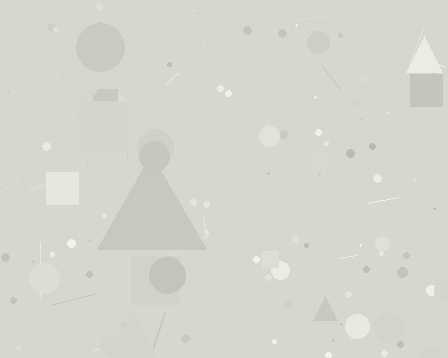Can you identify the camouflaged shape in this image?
The camouflaged shape is a triangle.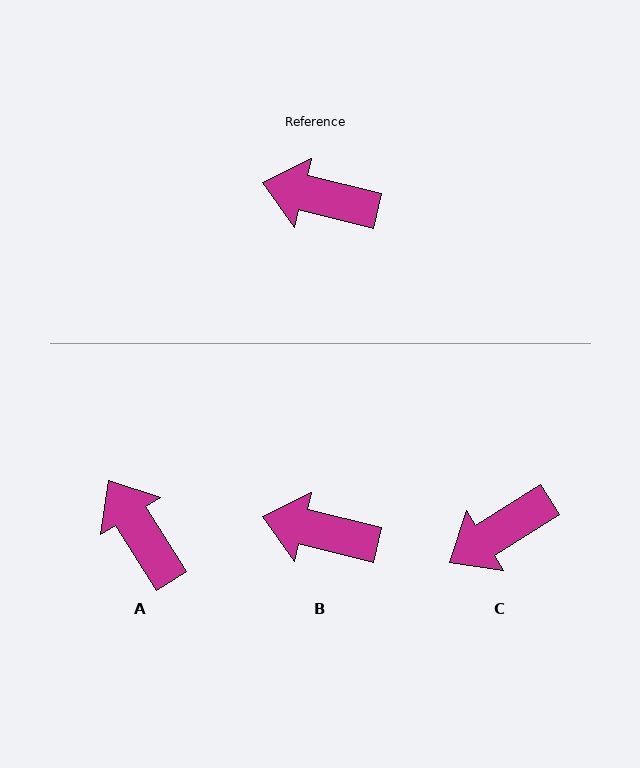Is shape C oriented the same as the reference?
No, it is off by about 46 degrees.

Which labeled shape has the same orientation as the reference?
B.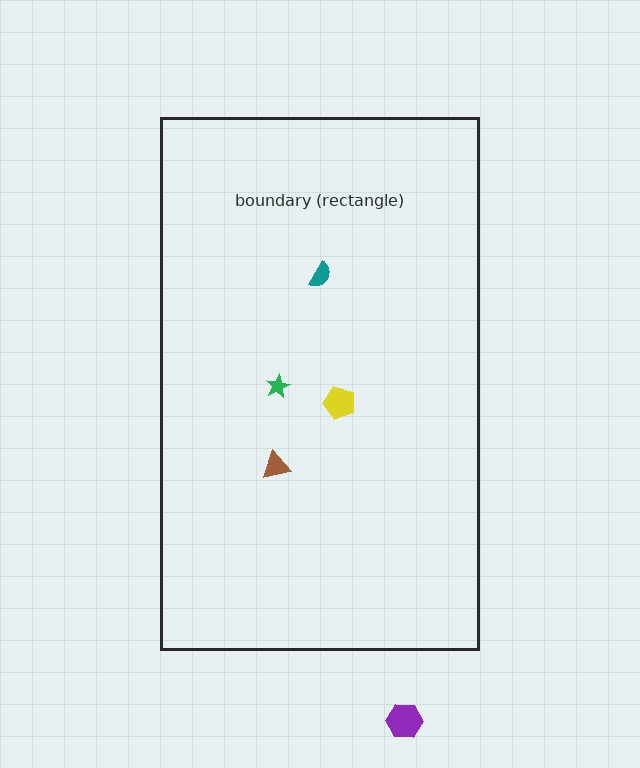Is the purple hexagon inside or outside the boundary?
Outside.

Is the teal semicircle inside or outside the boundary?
Inside.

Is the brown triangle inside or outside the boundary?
Inside.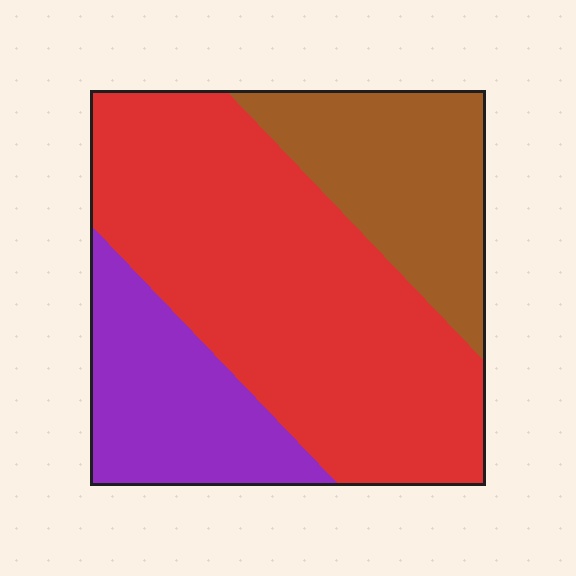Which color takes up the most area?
Red, at roughly 55%.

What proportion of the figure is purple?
Purple covers about 20% of the figure.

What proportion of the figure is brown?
Brown covers around 25% of the figure.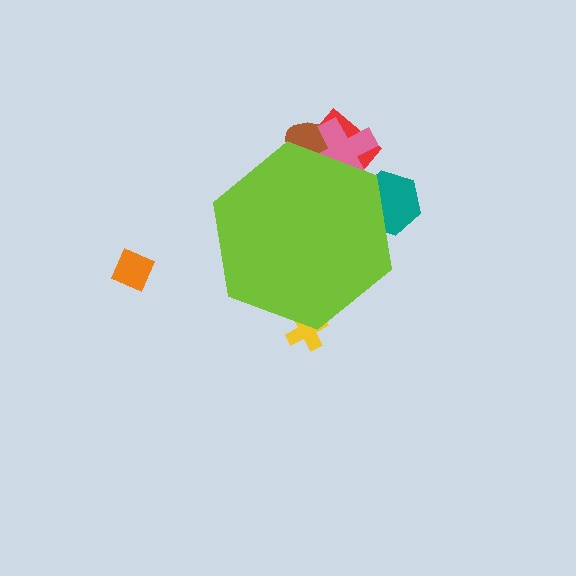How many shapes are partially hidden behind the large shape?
5 shapes are partially hidden.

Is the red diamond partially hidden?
Yes, the red diamond is partially hidden behind the lime hexagon.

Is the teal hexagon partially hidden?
Yes, the teal hexagon is partially hidden behind the lime hexagon.